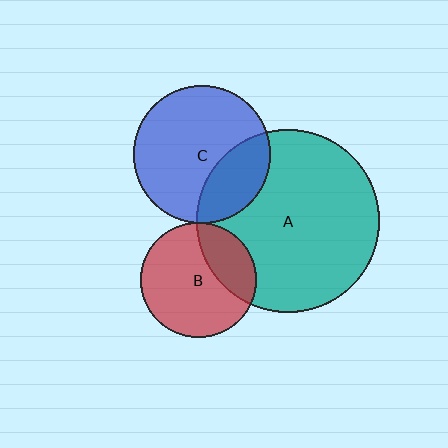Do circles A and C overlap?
Yes.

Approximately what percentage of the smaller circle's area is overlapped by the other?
Approximately 30%.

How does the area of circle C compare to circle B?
Approximately 1.4 times.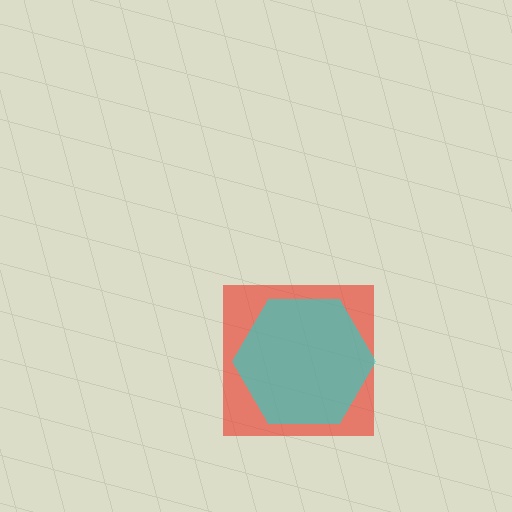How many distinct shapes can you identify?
There are 2 distinct shapes: a red square, a cyan hexagon.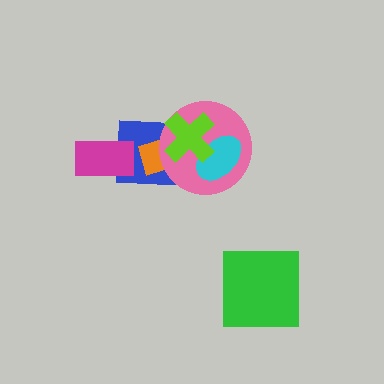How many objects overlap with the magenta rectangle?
1 object overlaps with the magenta rectangle.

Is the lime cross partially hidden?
No, no other shape covers it.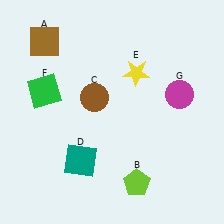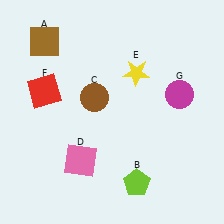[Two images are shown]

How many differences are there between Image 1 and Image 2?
There are 2 differences between the two images.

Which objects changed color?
D changed from teal to pink. F changed from green to red.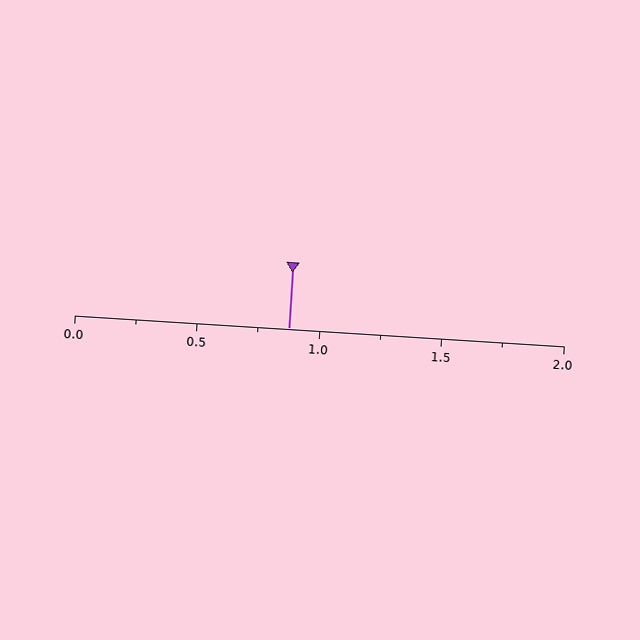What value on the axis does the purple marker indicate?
The marker indicates approximately 0.88.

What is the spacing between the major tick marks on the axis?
The major ticks are spaced 0.5 apart.